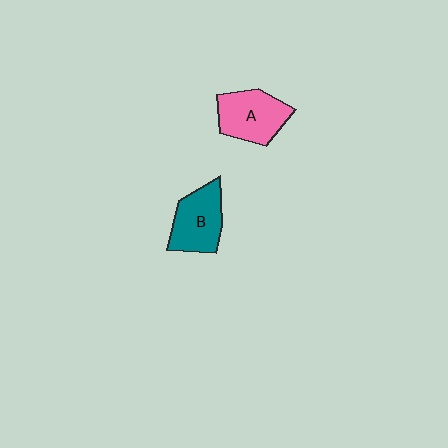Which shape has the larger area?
Shape A (pink).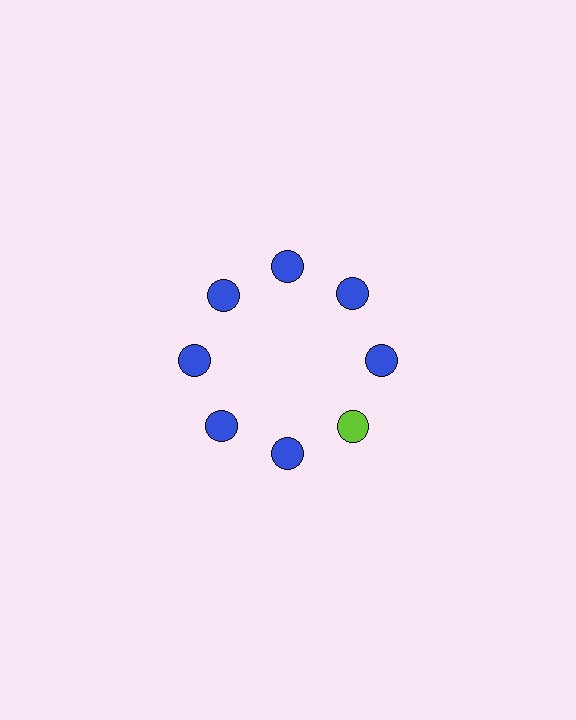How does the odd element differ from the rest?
It has a different color: lime instead of blue.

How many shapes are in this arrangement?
There are 8 shapes arranged in a ring pattern.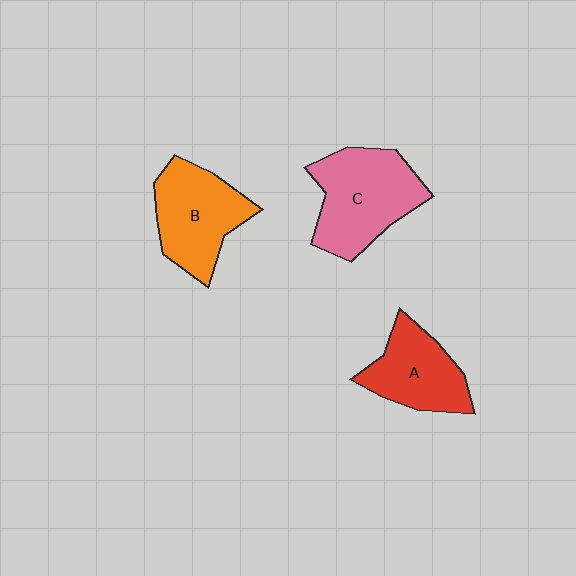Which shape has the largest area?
Shape C (pink).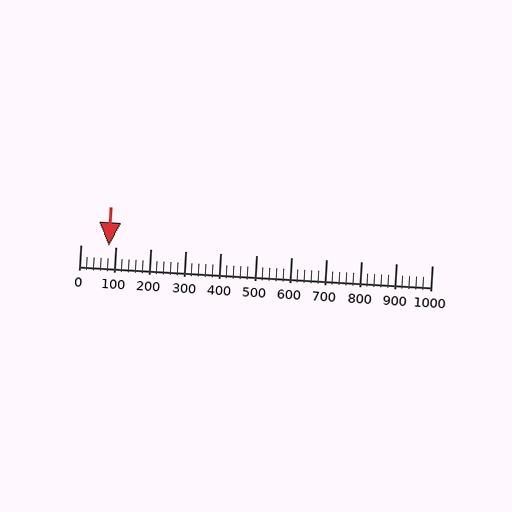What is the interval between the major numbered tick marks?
The major tick marks are spaced 100 units apart.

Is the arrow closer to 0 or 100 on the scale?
The arrow is closer to 100.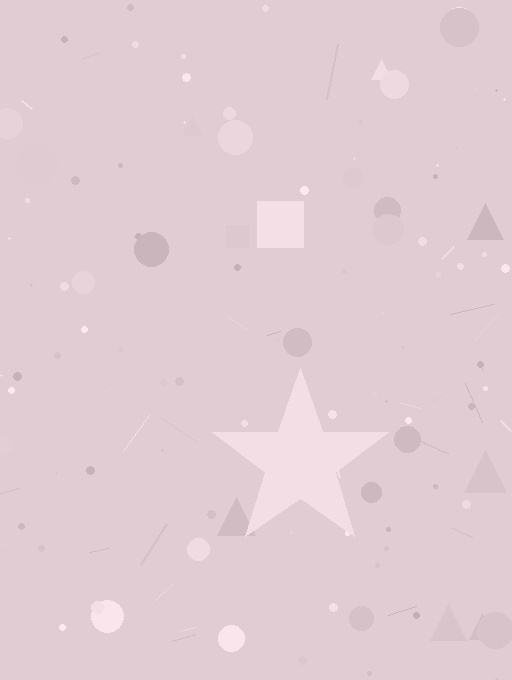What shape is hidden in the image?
A star is hidden in the image.